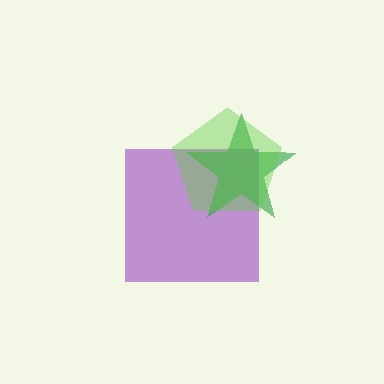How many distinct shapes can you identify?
There are 3 distinct shapes: a purple square, a green star, a lime pentagon.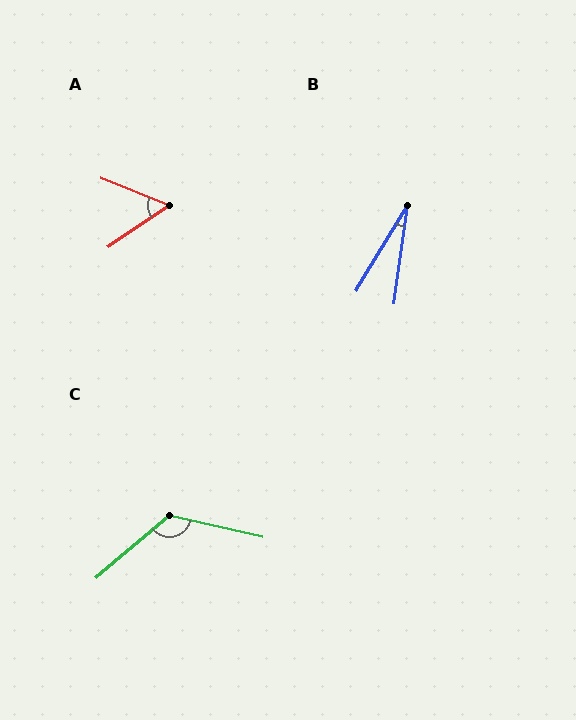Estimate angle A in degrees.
Approximately 56 degrees.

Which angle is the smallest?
B, at approximately 23 degrees.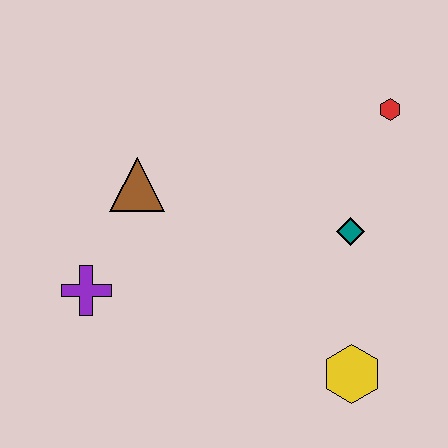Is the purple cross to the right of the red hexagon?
No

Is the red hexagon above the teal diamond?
Yes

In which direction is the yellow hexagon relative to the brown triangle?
The yellow hexagon is to the right of the brown triangle.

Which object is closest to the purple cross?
The brown triangle is closest to the purple cross.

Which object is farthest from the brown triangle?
The yellow hexagon is farthest from the brown triangle.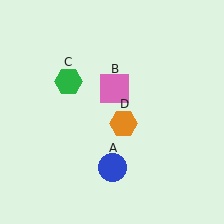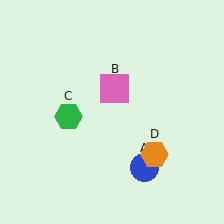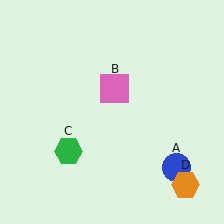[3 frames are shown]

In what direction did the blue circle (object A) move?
The blue circle (object A) moved right.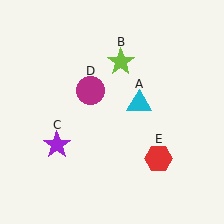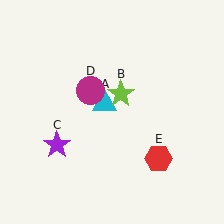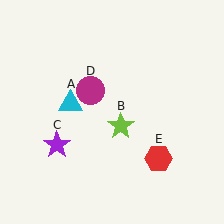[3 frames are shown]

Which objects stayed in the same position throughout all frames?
Purple star (object C) and magenta circle (object D) and red hexagon (object E) remained stationary.